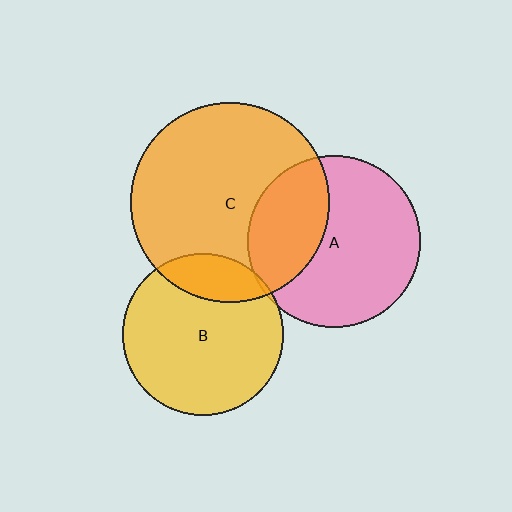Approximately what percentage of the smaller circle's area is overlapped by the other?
Approximately 20%.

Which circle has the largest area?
Circle C (orange).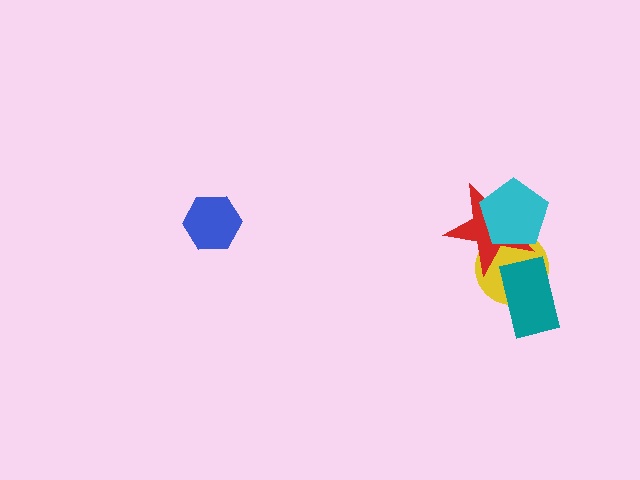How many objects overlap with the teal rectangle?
1 object overlaps with the teal rectangle.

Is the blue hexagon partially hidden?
No, no other shape covers it.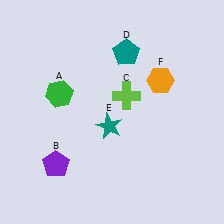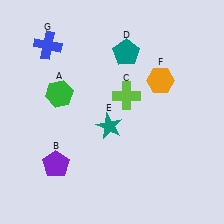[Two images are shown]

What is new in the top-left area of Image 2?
A blue cross (G) was added in the top-left area of Image 2.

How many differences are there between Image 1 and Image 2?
There is 1 difference between the two images.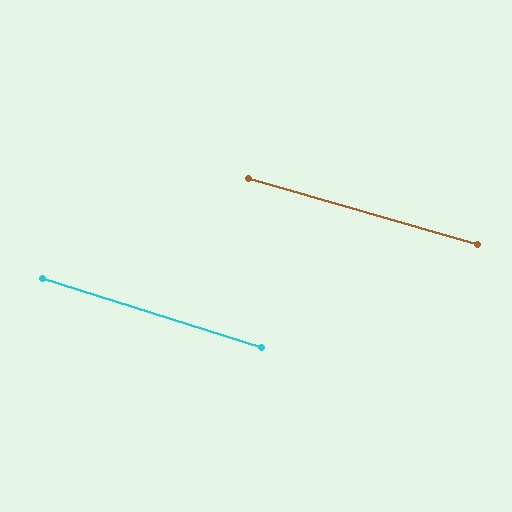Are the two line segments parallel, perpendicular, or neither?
Parallel — their directions differ by only 1.3°.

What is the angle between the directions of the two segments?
Approximately 1 degree.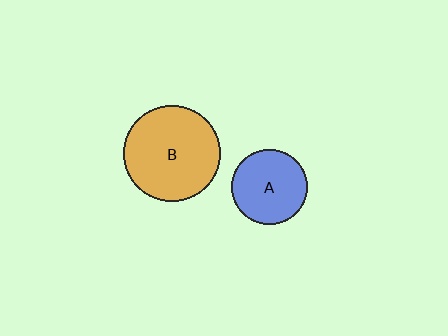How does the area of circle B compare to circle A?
Approximately 1.6 times.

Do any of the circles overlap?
No, none of the circles overlap.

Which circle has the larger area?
Circle B (orange).